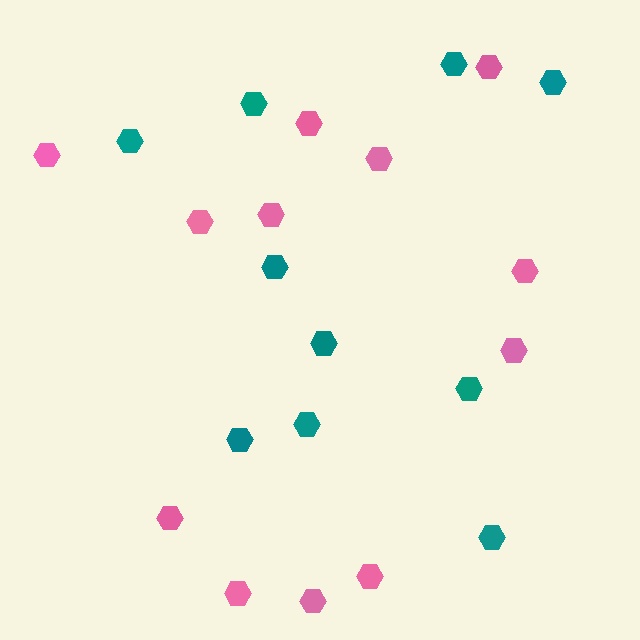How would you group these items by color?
There are 2 groups: one group of teal hexagons (10) and one group of pink hexagons (12).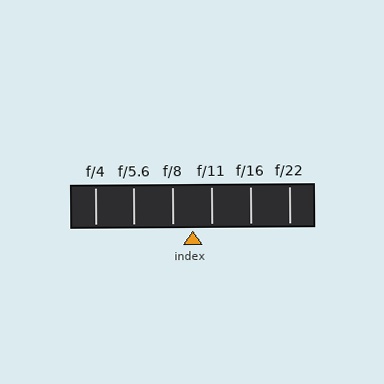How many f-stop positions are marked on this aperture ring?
There are 6 f-stop positions marked.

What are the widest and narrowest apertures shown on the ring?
The widest aperture shown is f/4 and the narrowest is f/22.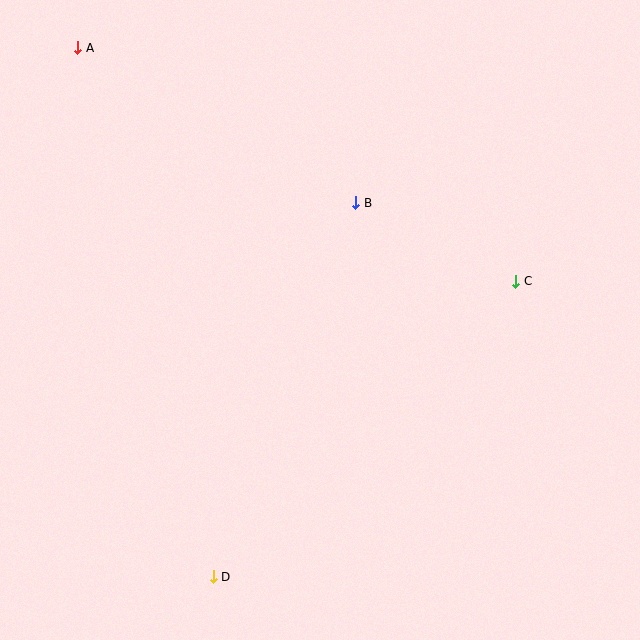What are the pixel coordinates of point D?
Point D is at (213, 577).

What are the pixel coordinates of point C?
Point C is at (516, 281).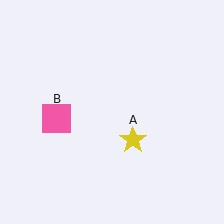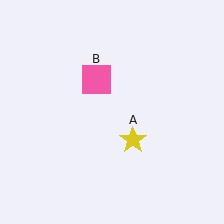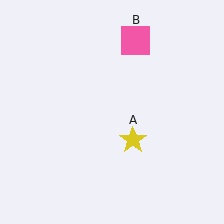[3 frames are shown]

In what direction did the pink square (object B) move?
The pink square (object B) moved up and to the right.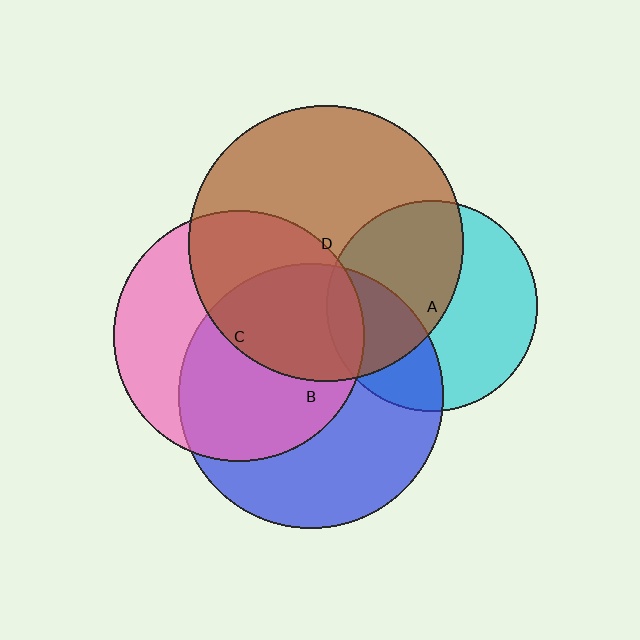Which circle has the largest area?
Circle D (brown).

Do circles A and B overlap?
Yes.